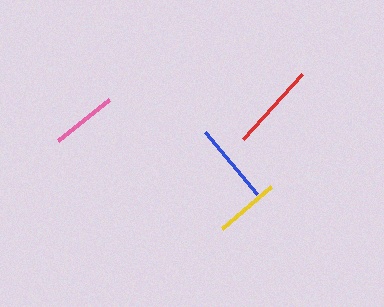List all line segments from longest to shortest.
From longest to shortest: red, blue, pink, yellow.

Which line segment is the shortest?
The yellow line is the shortest at approximately 64 pixels.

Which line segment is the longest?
The red line is the longest at approximately 87 pixels.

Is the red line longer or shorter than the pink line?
The red line is longer than the pink line.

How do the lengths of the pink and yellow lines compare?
The pink and yellow lines are approximately the same length.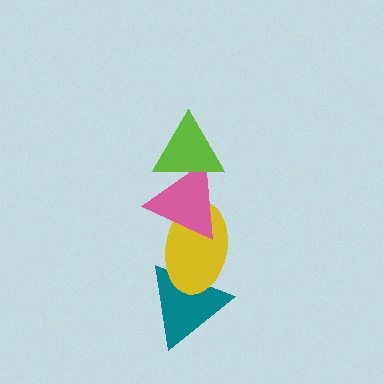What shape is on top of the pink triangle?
The lime triangle is on top of the pink triangle.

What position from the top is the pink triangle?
The pink triangle is 2nd from the top.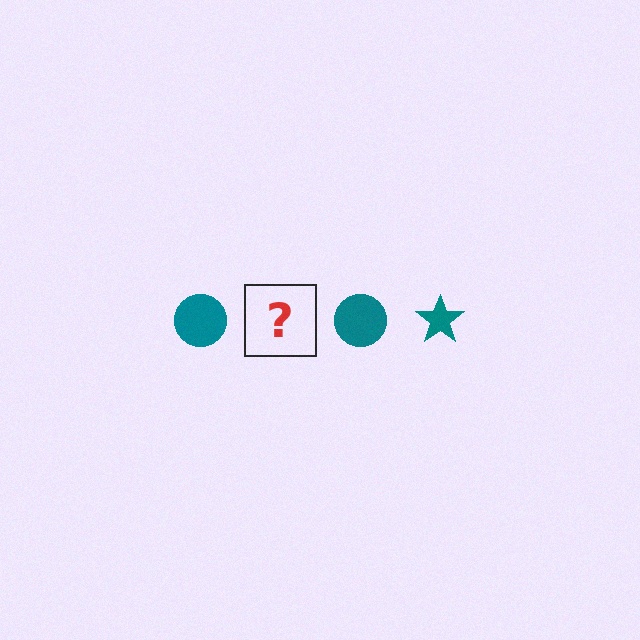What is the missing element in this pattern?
The missing element is a teal star.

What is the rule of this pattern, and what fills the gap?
The rule is that the pattern cycles through circle, star shapes in teal. The gap should be filled with a teal star.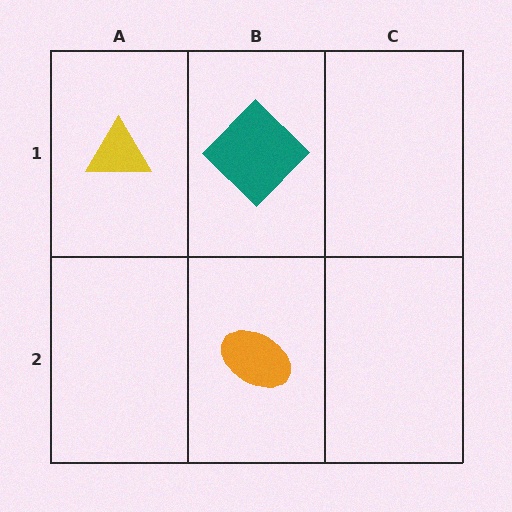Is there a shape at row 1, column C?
No, that cell is empty.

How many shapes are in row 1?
2 shapes.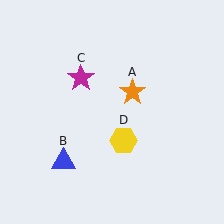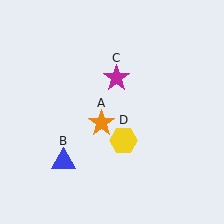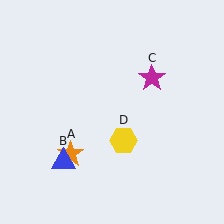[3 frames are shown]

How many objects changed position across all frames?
2 objects changed position: orange star (object A), magenta star (object C).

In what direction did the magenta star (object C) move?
The magenta star (object C) moved right.